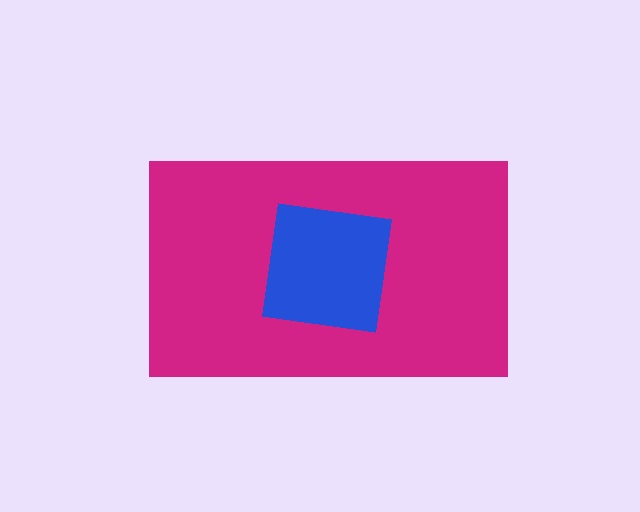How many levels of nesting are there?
2.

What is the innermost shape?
The blue square.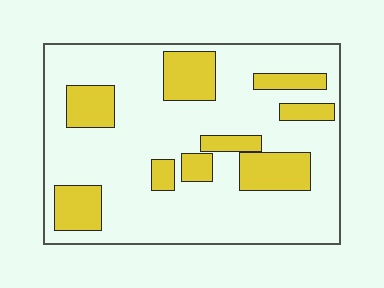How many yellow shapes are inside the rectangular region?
9.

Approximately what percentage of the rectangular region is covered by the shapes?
Approximately 25%.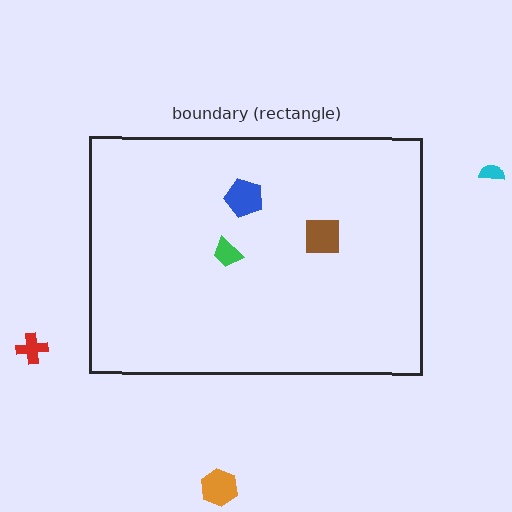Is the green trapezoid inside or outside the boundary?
Inside.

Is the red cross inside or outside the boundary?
Outside.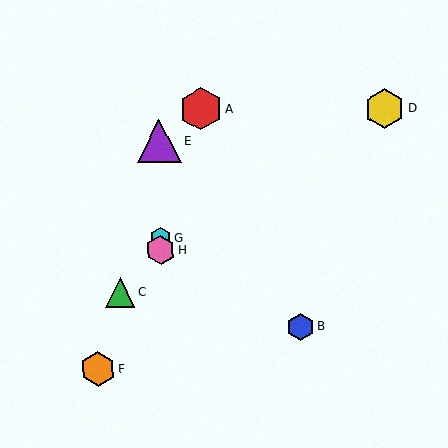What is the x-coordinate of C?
Object C is at x≈120.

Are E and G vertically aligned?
Yes, both are at x≈159.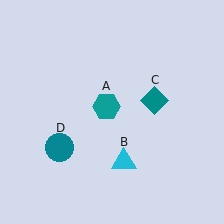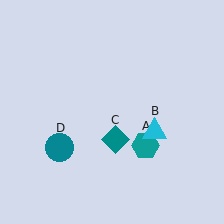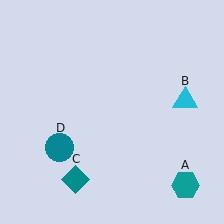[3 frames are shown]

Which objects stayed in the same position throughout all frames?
Teal circle (object D) remained stationary.